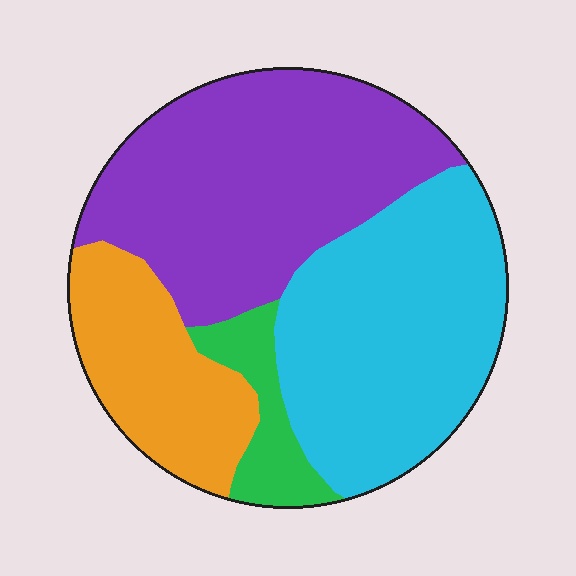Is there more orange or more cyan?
Cyan.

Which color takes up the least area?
Green, at roughly 10%.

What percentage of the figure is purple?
Purple takes up about three eighths (3/8) of the figure.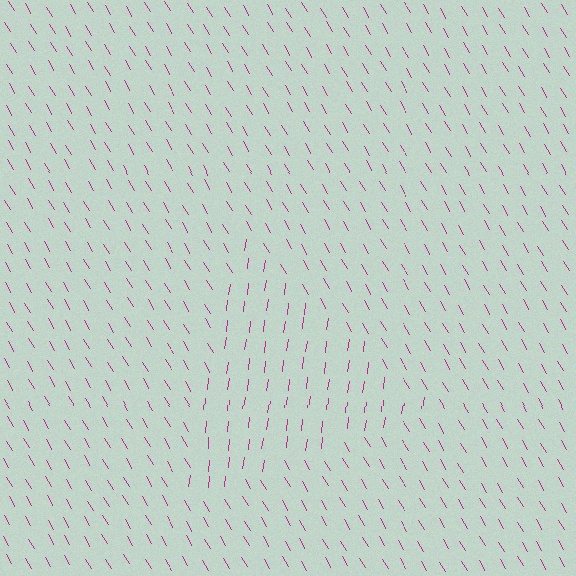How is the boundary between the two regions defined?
The boundary is defined purely by a change in line orientation (approximately 38 degrees difference). All lines are the same color and thickness.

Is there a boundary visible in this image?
Yes, there is a texture boundary formed by a change in line orientation.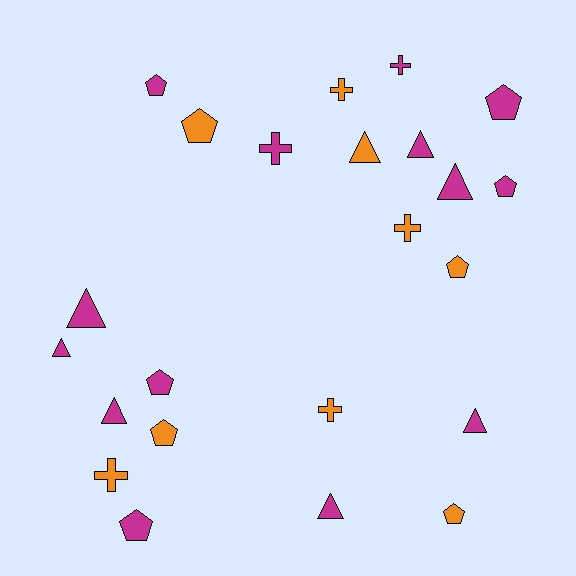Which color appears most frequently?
Magenta, with 14 objects.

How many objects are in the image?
There are 23 objects.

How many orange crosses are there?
There are 4 orange crosses.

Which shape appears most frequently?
Pentagon, with 9 objects.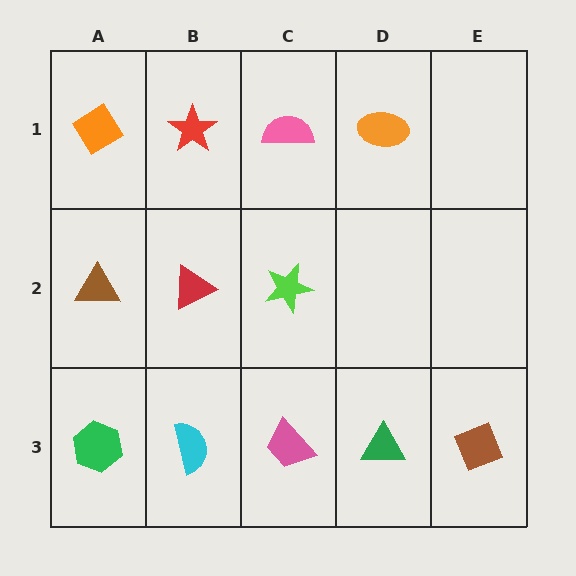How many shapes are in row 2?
3 shapes.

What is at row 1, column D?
An orange ellipse.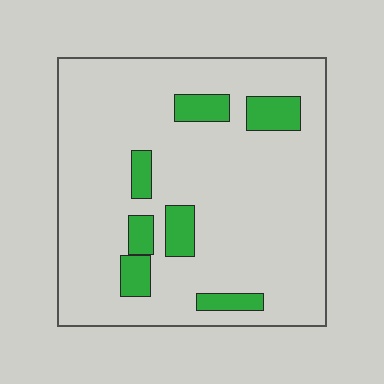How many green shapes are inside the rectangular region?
7.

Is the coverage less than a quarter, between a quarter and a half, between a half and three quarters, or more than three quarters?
Less than a quarter.